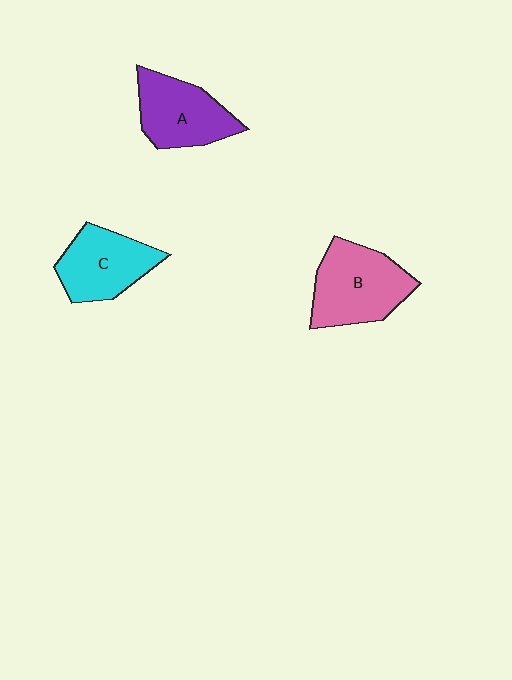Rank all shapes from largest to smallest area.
From largest to smallest: B (pink), A (purple), C (cyan).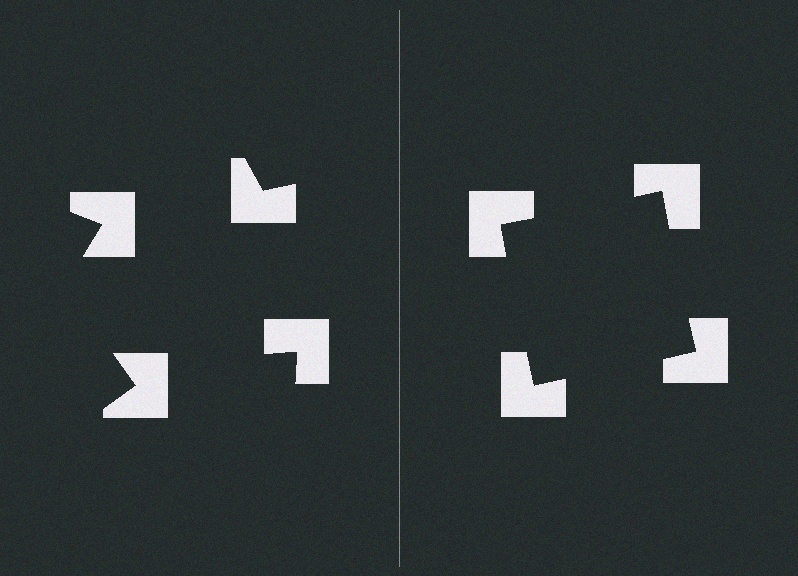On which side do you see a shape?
An illusory square appears on the right side. On the left side the wedge cuts are rotated, so no coherent shape forms.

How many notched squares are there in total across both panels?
8 — 4 on each side.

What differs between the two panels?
The notched squares are positioned identically on both sides; only the wedge orientations differ. On the right they align to a square; on the left they are misaligned.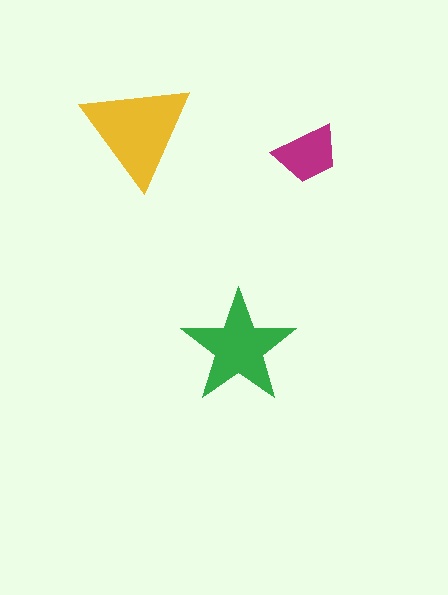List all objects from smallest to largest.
The magenta trapezoid, the green star, the yellow triangle.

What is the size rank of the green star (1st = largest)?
2nd.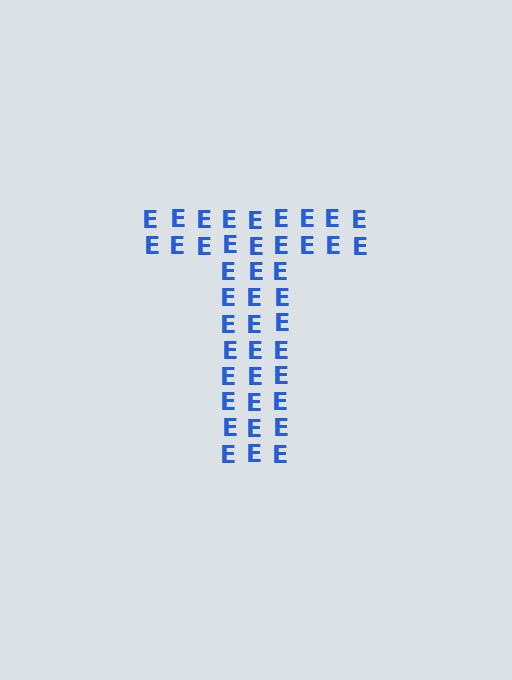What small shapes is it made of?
It is made of small letter E's.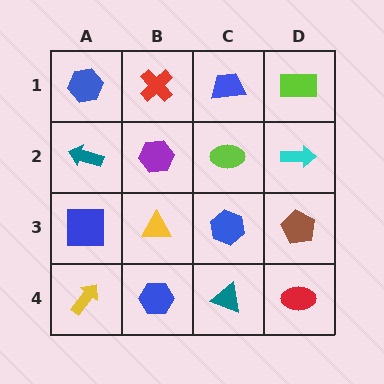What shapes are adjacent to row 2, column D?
A lime rectangle (row 1, column D), a brown pentagon (row 3, column D), a lime ellipse (row 2, column C).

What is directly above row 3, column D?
A cyan arrow.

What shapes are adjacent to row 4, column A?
A blue square (row 3, column A), a blue hexagon (row 4, column B).